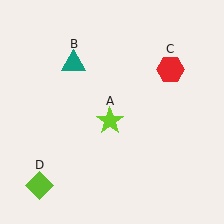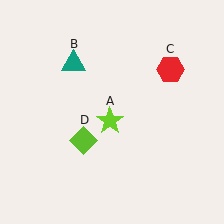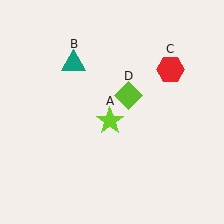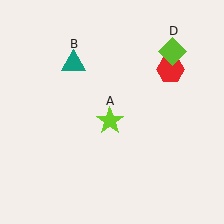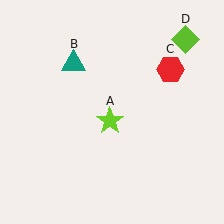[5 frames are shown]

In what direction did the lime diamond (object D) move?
The lime diamond (object D) moved up and to the right.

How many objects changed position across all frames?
1 object changed position: lime diamond (object D).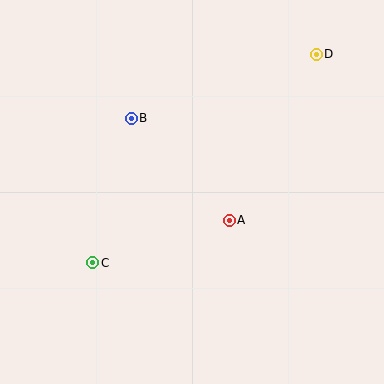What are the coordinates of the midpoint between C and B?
The midpoint between C and B is at (112, 191).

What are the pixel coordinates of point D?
Point D is at (316, 54).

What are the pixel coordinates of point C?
Point C is at (93, 263).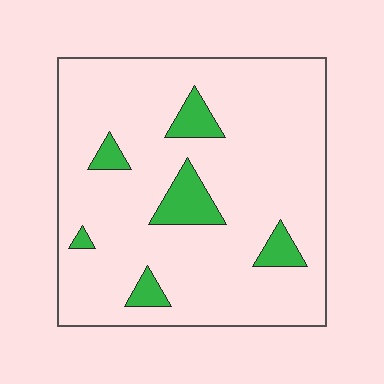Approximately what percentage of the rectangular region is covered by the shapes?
Approximately 10%.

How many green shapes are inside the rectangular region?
6.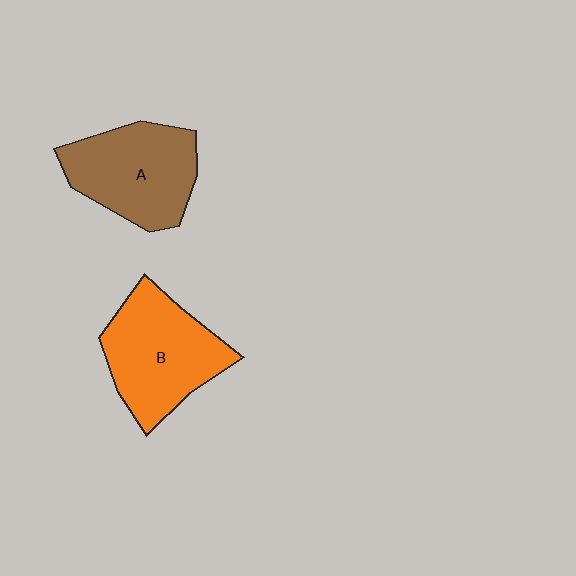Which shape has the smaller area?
Shape A (brown).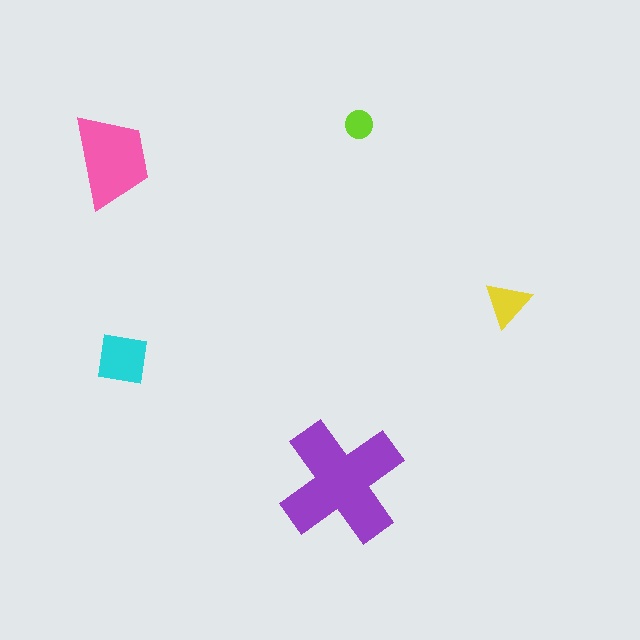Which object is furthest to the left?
The pink trapezoid is leftmost.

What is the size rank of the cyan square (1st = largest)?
3rd.